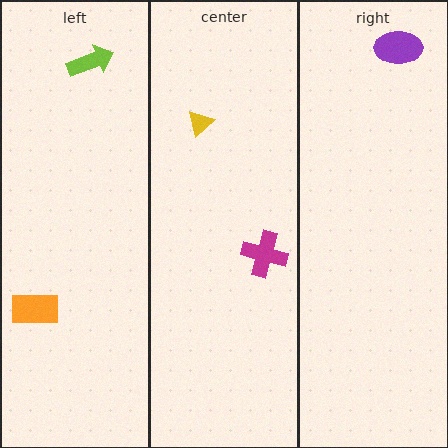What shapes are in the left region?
The lime arrow, the orange rectangle.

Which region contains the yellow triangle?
The center region.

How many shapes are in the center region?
2.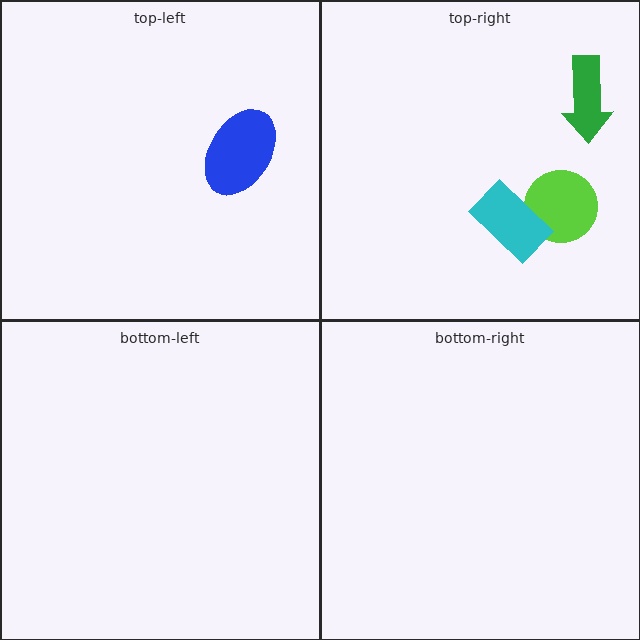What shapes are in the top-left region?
The blue ellipse.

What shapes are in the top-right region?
The lime circle, the cyan rectangle, the green arrow.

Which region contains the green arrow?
The top-right region.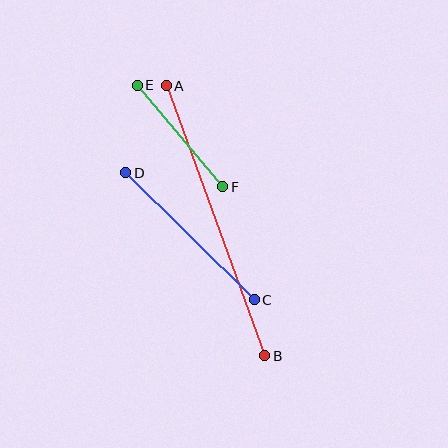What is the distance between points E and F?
The distance is approximately 133 pixels.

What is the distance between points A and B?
The distance is approximately 287 pixels.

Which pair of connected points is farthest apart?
Points A and B are farthest apart.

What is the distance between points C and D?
The distance is approximately 181 pixels.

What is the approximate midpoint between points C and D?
The midpoint is at approximately (190, 236) pixels.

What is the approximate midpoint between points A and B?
The midpoint is at approximately (215, 221) pixels.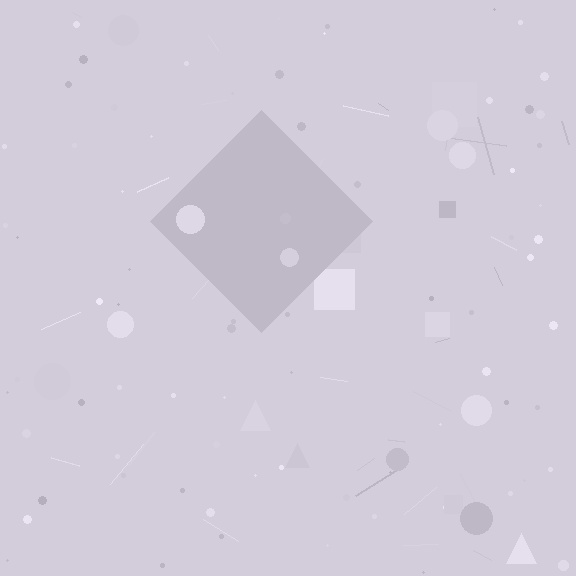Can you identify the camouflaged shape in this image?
The camouflaged shape is a diamond.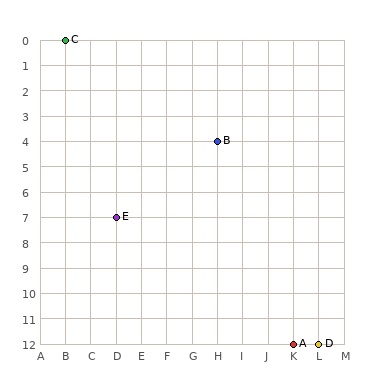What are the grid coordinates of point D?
Point D is at grid coordinates (L, 12).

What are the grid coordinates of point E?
Point E is at grid coordinates (D, 7).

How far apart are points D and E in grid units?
Points D and E are 8 columns and 5 rows apart (about 9.4 grid units diagonally).